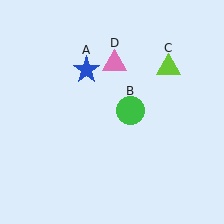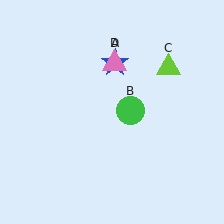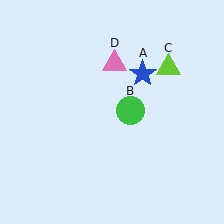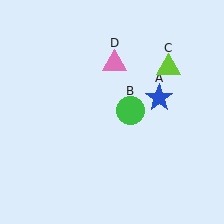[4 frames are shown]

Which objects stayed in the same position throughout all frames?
Green circle (object B) and lime triangle (object C) and pink triangle (object D) remained stationary.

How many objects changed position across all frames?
1 object changed position: blue star (object A).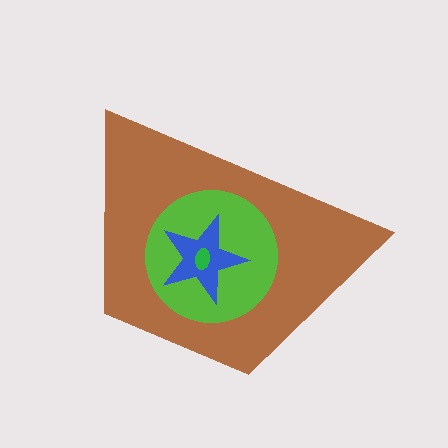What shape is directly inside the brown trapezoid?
The lime circle.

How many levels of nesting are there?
4.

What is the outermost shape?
The brown trapezoid.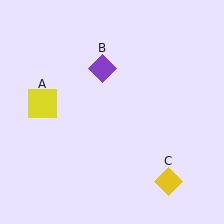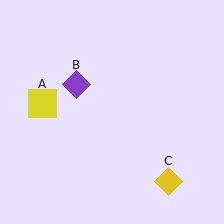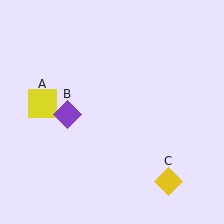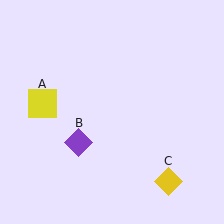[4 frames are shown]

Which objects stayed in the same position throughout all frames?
Yellow square (object A) and yellow diamond (object C) remained stationary.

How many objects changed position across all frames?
1 object changed position: purple diamond (object B).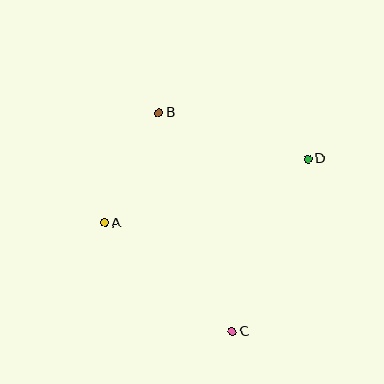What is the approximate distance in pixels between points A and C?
The distance between A and C is approximately 167 pixels.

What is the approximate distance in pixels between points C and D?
The distance between C and D is approximately 189 pixels.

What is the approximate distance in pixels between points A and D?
The distance between A and D is approximately 213 pixels.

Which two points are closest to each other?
Points A and B are closest to each other.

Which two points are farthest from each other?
Points B and C are farthest from each other.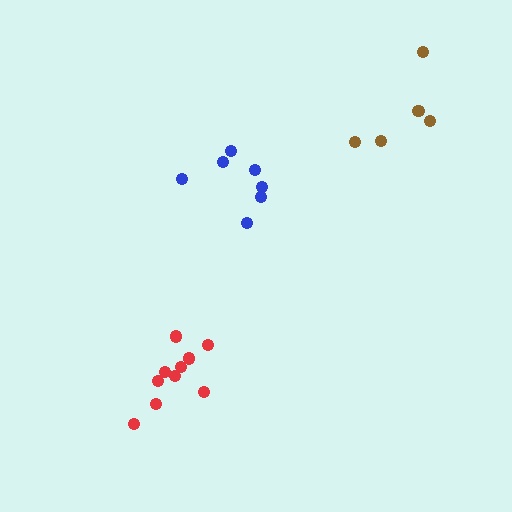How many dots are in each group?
Group 1: 5 dots, Group 2: 10 dots, Group 3: 7 dots (22 total).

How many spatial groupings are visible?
There are 3 spatial groupings.